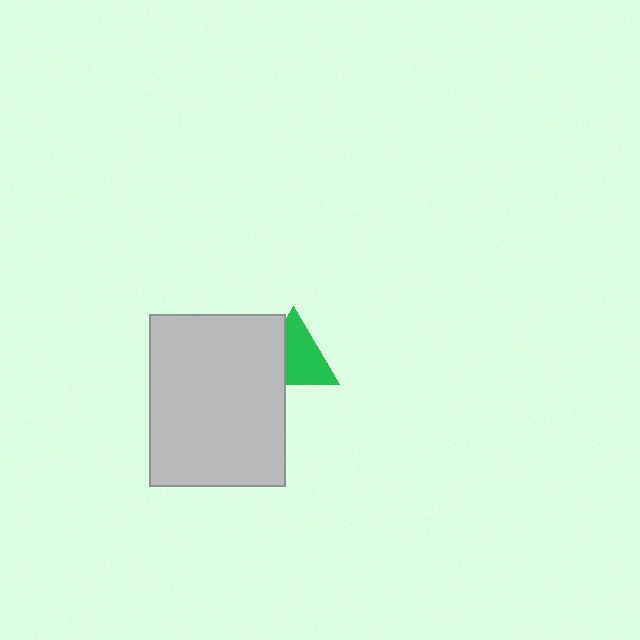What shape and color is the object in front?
The object in front is a light gray rectangle.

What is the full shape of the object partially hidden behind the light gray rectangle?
The partially hidden object is a green triangle.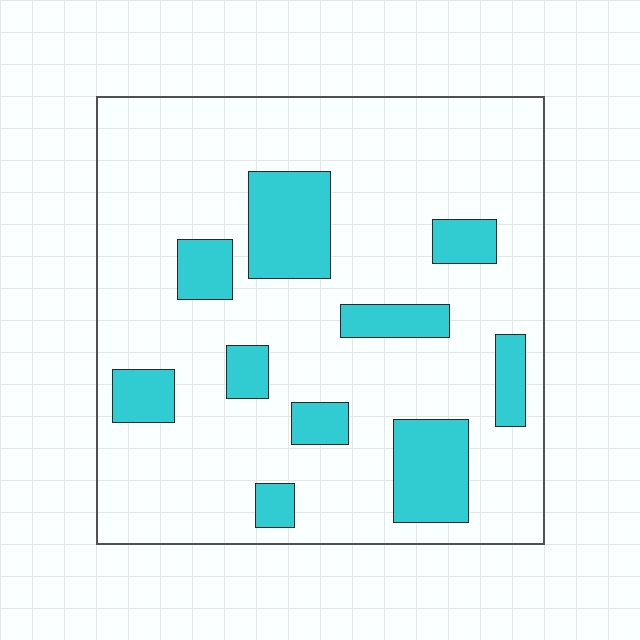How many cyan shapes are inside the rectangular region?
10.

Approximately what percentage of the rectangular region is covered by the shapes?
Approximately 20%.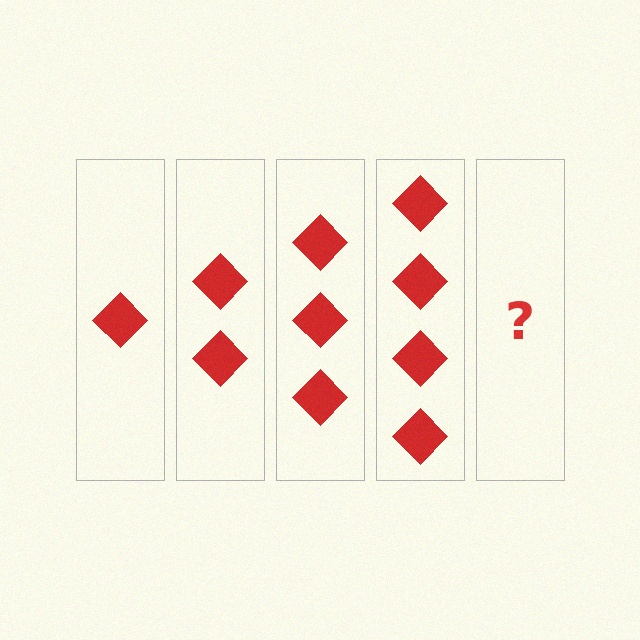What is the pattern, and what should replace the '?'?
The pattern is that each step adds one more diamond. The '?' should be 5 diamonds.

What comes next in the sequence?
The next element should be 5 diamonds.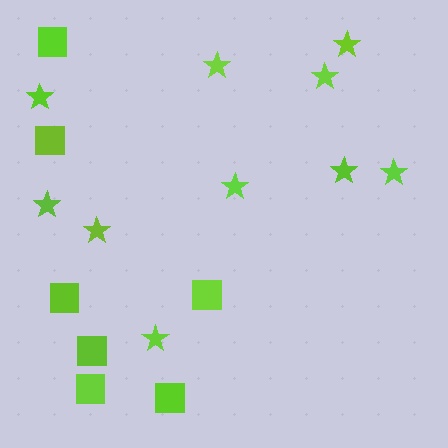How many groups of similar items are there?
There are 2 groups: one group of stars (10) and one group of squares (7).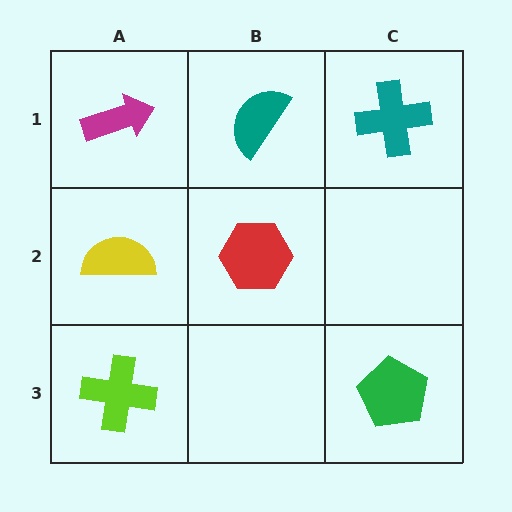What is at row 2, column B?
A red hexagon.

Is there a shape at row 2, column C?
No, that cell is empty.